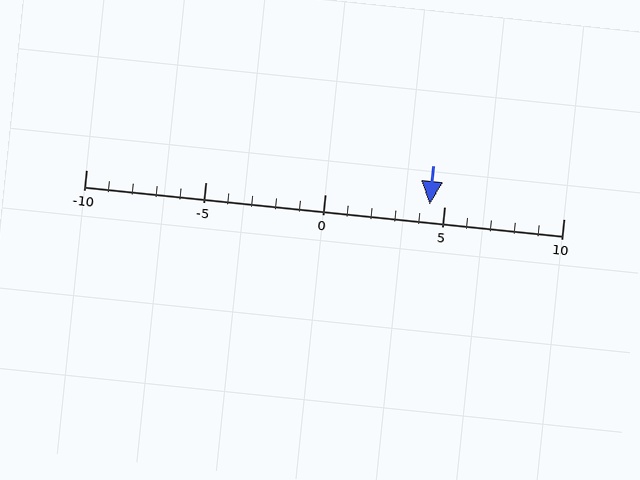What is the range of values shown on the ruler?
The ruler shows values from -10 to 10.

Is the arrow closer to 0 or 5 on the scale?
The arrow is closer to 5.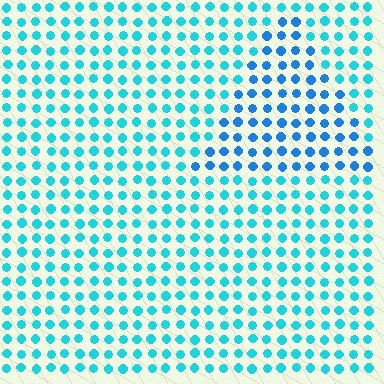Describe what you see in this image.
The image is filled with small cyan elements in a uniform arrangement. A triangle-shaped region is visible where the elements are tinted to a slightly different hue, forming a subtle color boundary.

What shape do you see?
I see a triangle.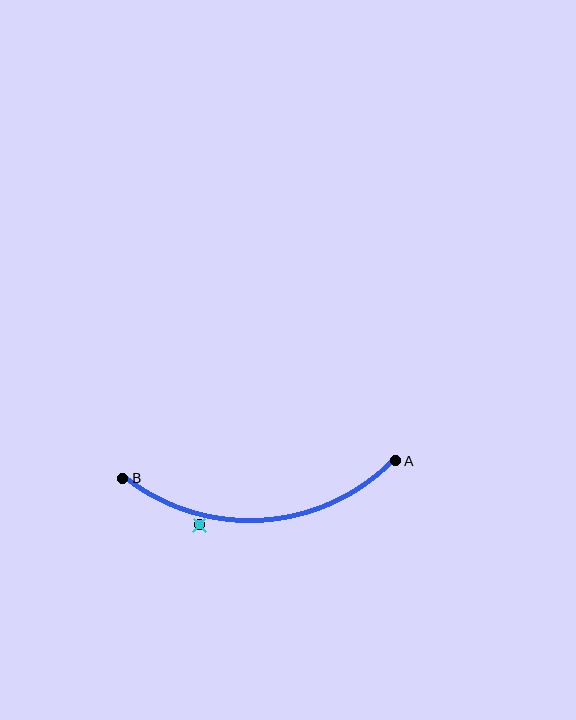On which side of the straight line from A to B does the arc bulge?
The arc bulges below the straight line connecting A and B.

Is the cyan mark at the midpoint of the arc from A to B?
No — the cyan mark does not lie on the arc at all. It sits slightly outside the curve.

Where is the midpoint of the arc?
The arc midpoint is the point on the curve farthest from the straight line joining A and B. It sits below that line.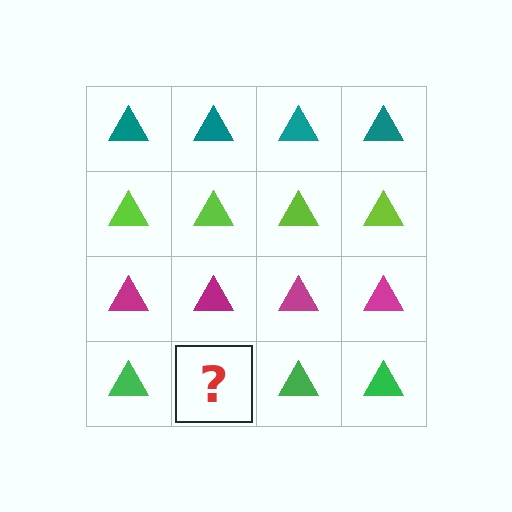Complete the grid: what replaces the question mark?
The question mark should be replaced with a green triangle.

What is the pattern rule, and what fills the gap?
The rule is that each row has a consistent color. The gap should be filled with a green triangle.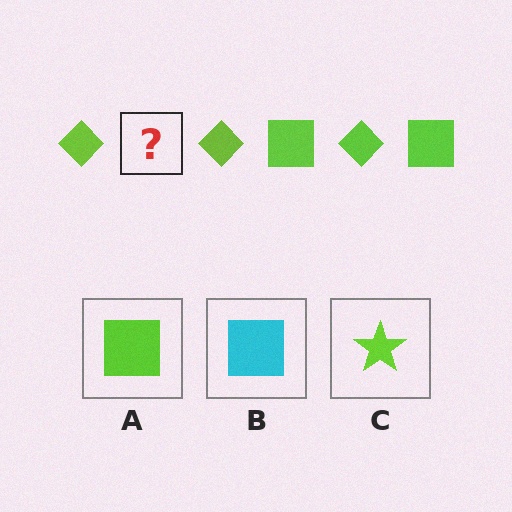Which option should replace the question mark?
Option A.